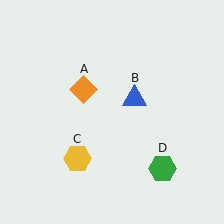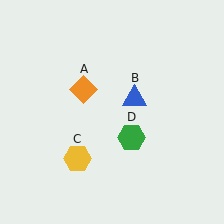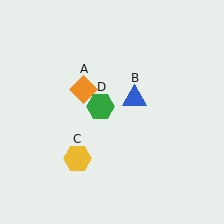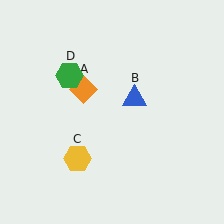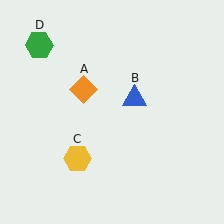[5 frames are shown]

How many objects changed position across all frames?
1 object changed position: green hexagon (object D).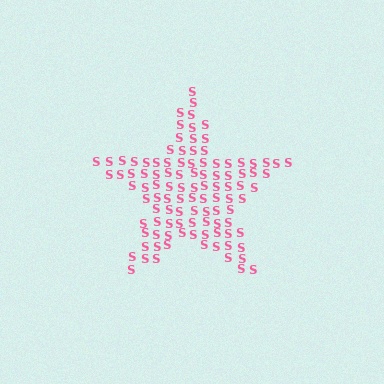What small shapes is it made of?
It is made of small letter S's.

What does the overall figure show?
The overall figure shows a star.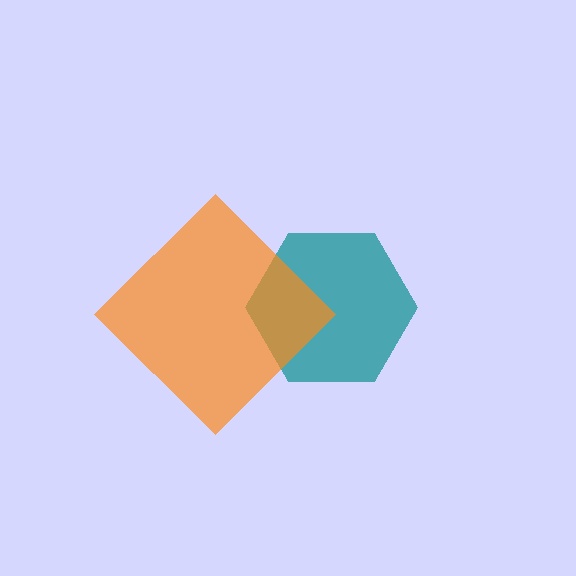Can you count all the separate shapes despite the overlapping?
Yes, there are 2 separate shapes.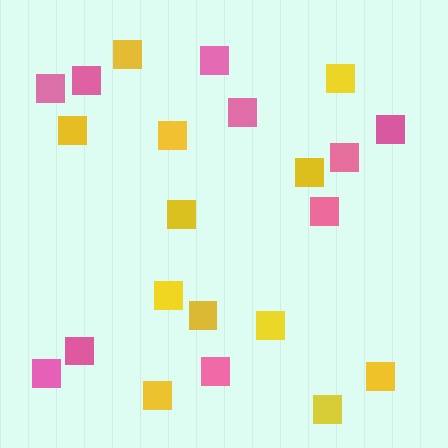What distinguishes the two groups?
There are 2 groups: one group of pink squares (10) and one group of yellow squares (12).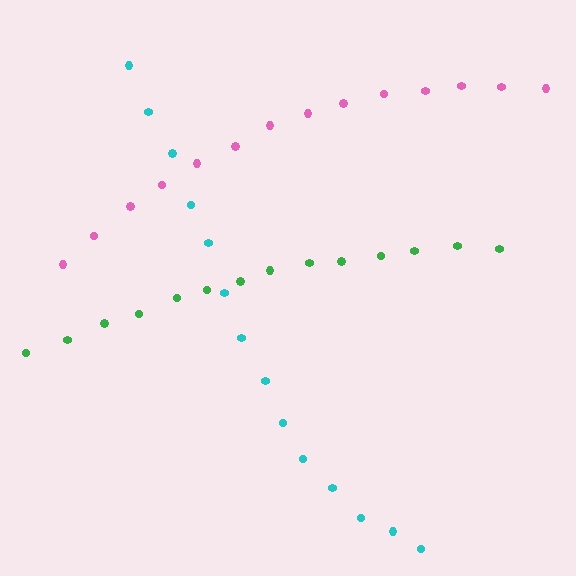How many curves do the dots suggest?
There are 3 distinct paths.